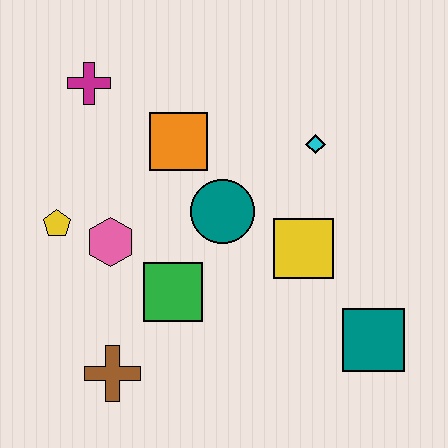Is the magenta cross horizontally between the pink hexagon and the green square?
No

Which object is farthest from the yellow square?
The magenta cross is farthest from the yellow square.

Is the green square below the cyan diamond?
Yes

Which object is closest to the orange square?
The teal circle is closest to the orange square.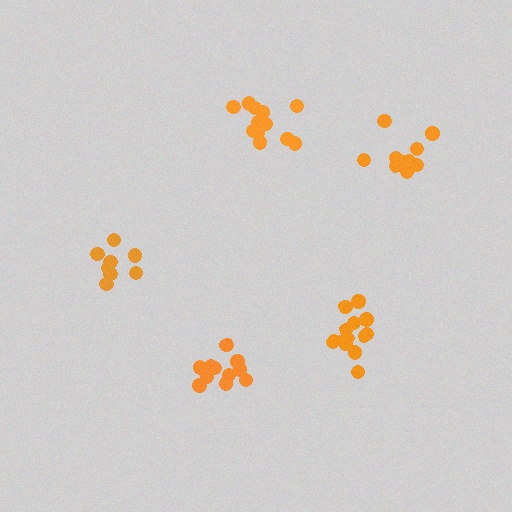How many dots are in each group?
Group 1: 13 dots, Group 2: 12 dots, Group 3: 11 dots, Group 4: 8 dots, Group 5: 13 dots (57 total).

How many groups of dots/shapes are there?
There are 5 groups.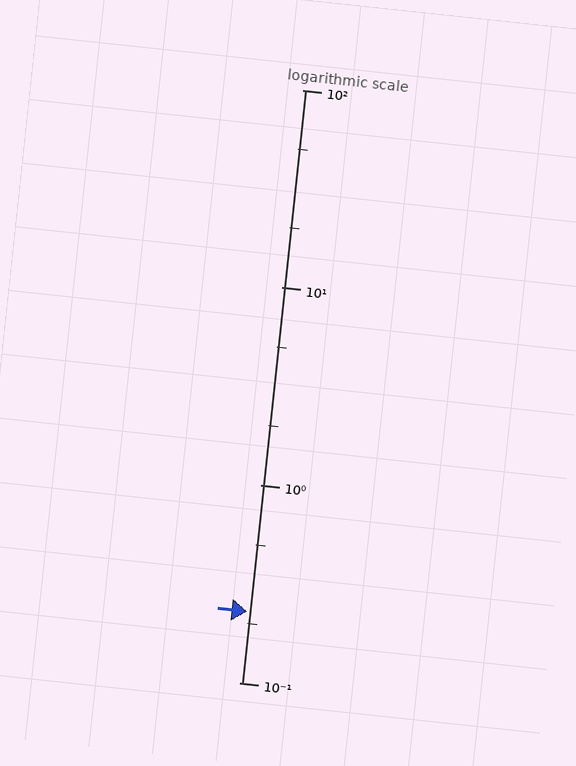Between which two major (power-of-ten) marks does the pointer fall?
The pointer is between 0.1 and 1.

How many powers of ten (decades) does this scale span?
The scale spans 3 decades, from 0.1 to 100.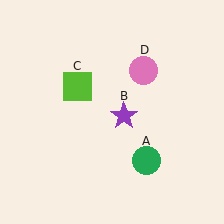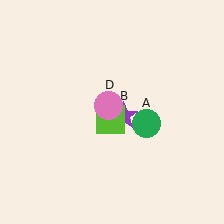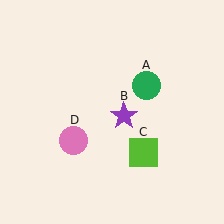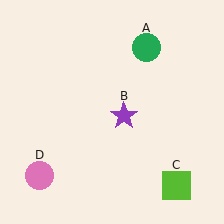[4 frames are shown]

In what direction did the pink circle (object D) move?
The pink circle (object D) moved down and to the left.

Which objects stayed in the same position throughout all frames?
Purple star (object B) remained stationary.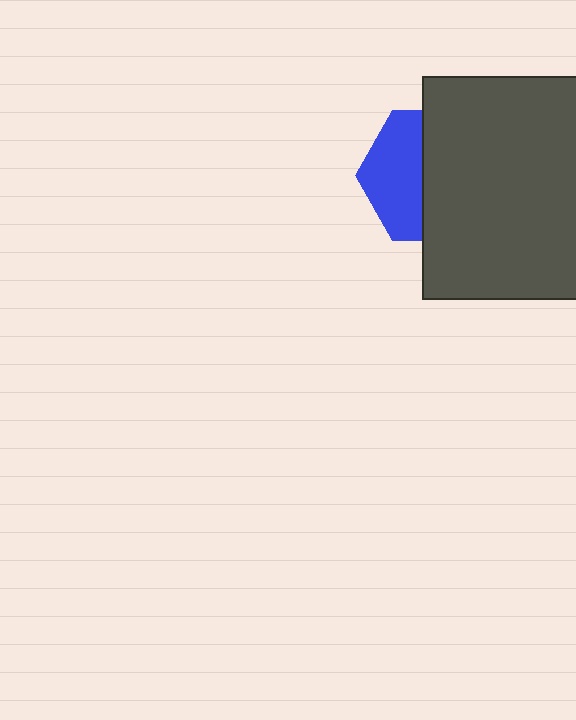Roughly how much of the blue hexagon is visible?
A small part of it is visible (roughly 42%).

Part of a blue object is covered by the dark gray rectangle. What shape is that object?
It is a hexagon.